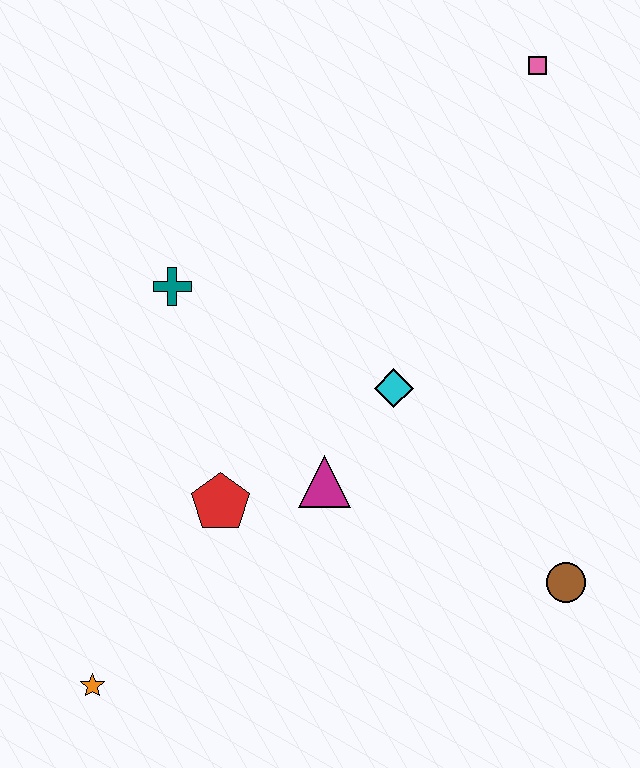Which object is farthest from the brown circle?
The pink square is farthest from the brown circle.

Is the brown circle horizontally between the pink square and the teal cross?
No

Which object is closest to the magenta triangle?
The red pentagon is closest to the magenta triangle.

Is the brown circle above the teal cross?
No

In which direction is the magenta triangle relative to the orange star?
The magenta triangle is to the right of the orange star.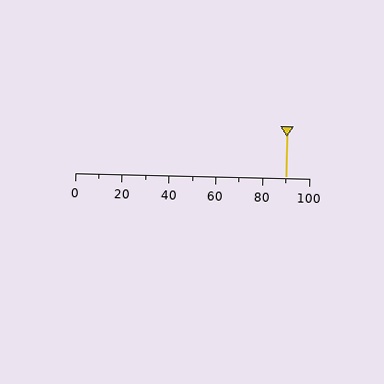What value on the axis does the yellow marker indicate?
The marker indicates approximately 90.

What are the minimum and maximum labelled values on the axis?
The axis runs from 0 to 100.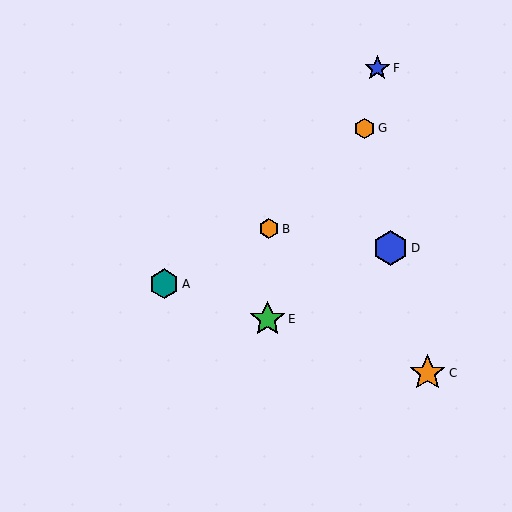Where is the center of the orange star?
The center of the orange star is at (428, 373).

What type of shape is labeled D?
Shape D is a blue hexagon.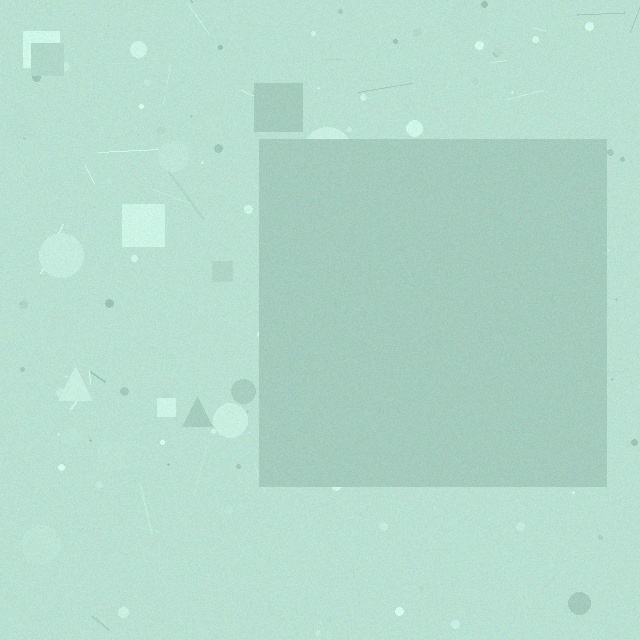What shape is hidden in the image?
A square is hidden in the image.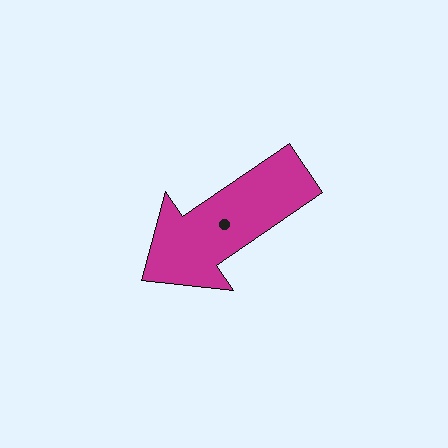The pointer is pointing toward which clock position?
Roughly 8 o'clock.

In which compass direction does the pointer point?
Southwest.